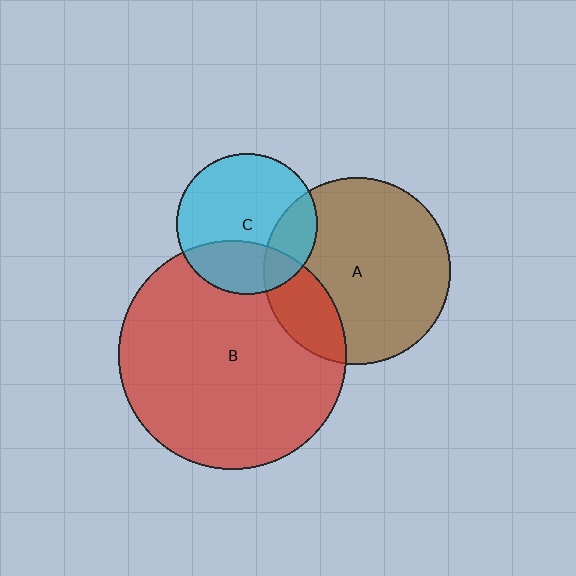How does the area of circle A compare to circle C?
Approximately 1.7 times.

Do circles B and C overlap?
Yes.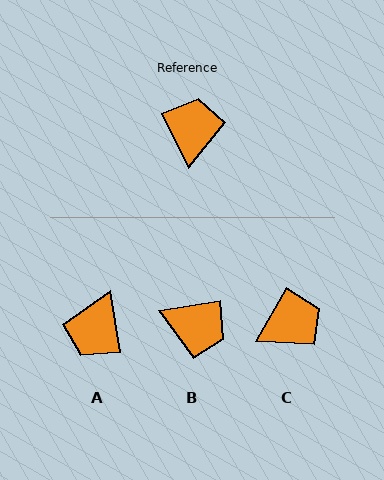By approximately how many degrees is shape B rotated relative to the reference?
Approximately 106 degrees clockwise.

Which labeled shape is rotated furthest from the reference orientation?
A, about 163 degrees away.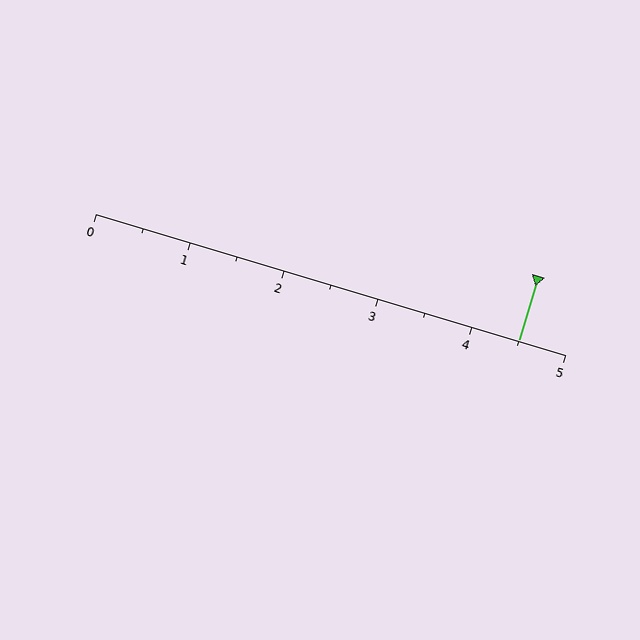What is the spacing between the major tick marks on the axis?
The major ticks are spaced 1 apart.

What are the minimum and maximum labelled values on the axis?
The axis runs from 0 to 5.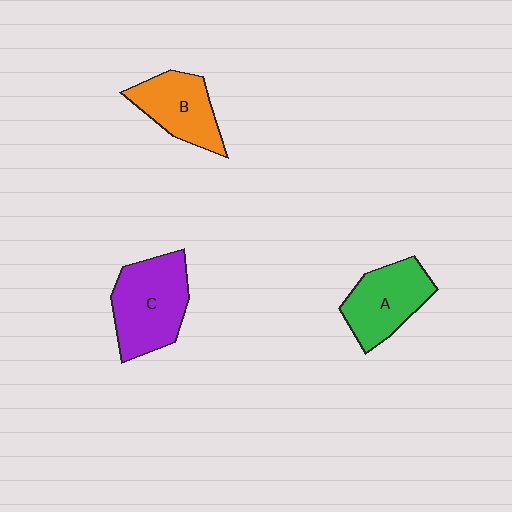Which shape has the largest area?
Shape C (purple).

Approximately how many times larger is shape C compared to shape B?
Approximately 1.3 times.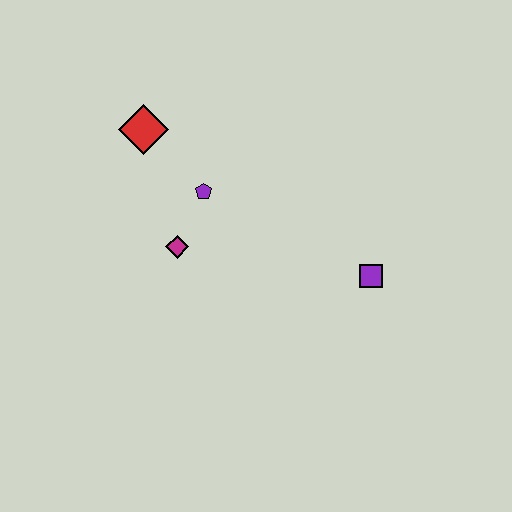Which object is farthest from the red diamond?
The purple square is farthest from the red diamond.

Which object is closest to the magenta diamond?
The purple pentagon is closest to the magenta diamond.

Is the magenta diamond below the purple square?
No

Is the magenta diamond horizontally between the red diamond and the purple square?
Yes